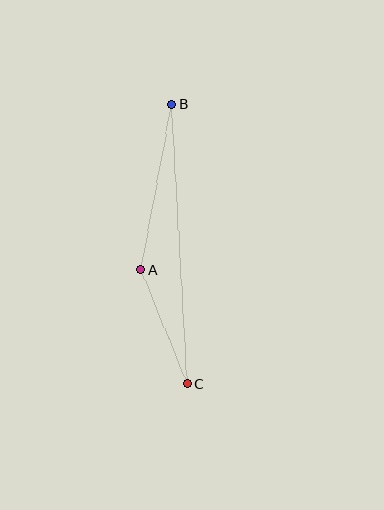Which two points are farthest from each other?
Points B and C are farthest from each other.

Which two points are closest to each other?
Points A and C are closest to each other.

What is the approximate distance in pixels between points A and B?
The distance between A and B is approximately 168 pixels.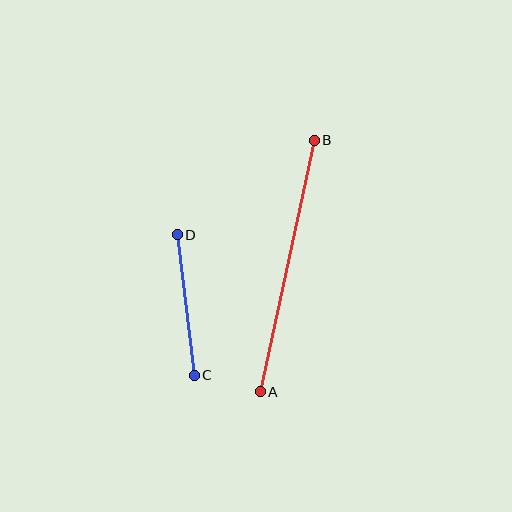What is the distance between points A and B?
The distance is approximately 257 pixels.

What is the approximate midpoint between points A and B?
The midpoint is at approximately (287, 266) pixels.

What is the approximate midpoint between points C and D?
The midpoint is at approximately (186, 305) pixels.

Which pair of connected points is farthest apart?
Points A and B are farthest apart.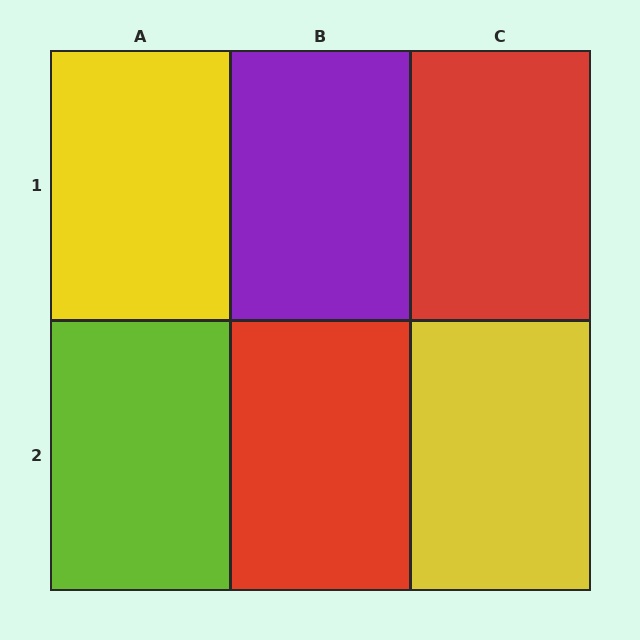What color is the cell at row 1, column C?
Red.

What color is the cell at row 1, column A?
Yellow.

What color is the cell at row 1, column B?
Purple.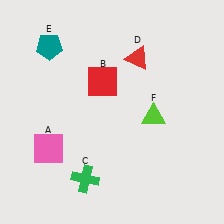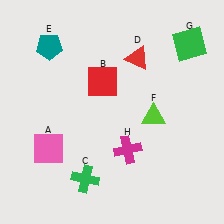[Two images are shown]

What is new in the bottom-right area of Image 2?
A magenta cross (H) was added in the bottom-right area of Image 2.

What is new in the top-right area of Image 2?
A green square (G) was added in the top-right area of Image 2.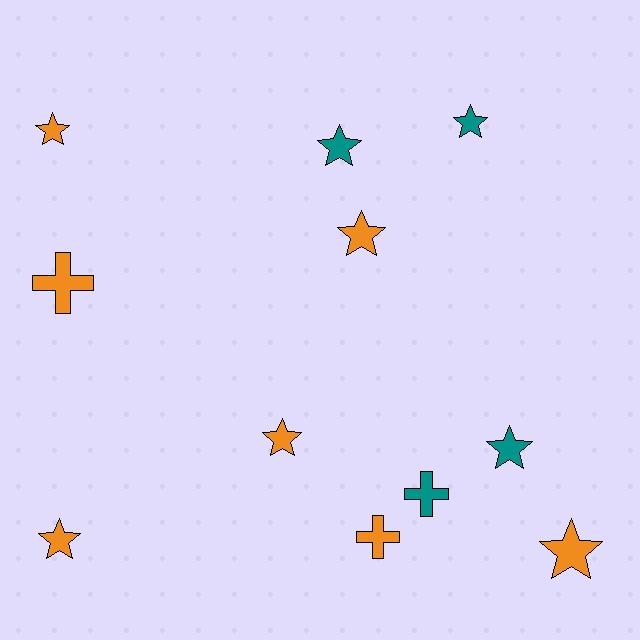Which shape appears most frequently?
Star, with 8 objects.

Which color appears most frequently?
Orange, with 7 objects.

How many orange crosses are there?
There are 2 orange crosses.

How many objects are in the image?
There are 11 objects.